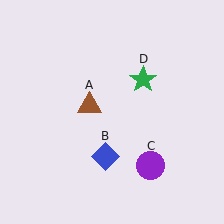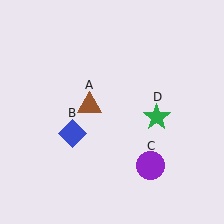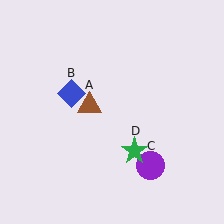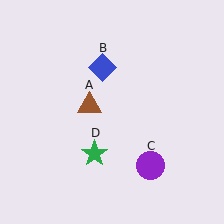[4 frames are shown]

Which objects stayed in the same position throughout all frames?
Brown triangle (object A) and purple circle (object C) remained stationary.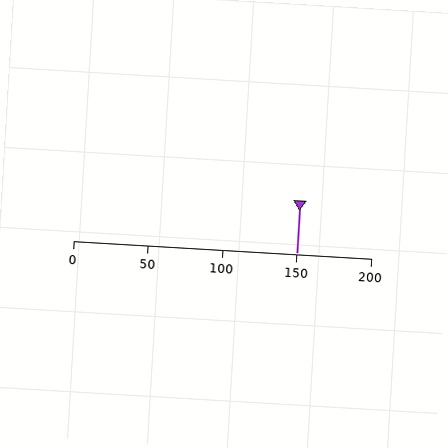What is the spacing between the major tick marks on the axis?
The major ticks are spaced 50 apart.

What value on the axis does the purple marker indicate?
The marker indicates approximately 150.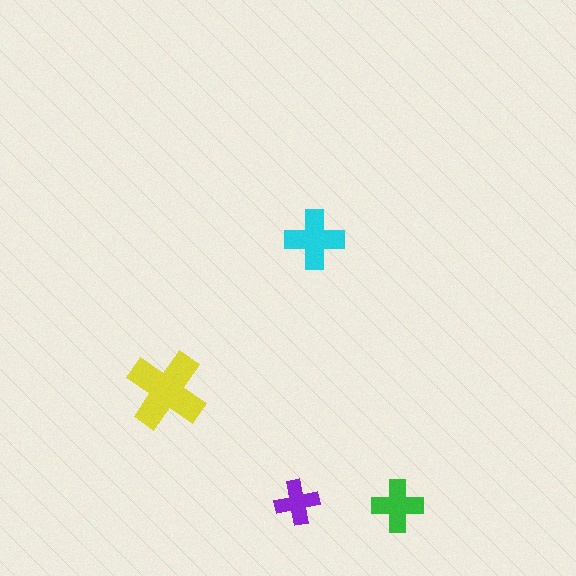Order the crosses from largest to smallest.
the yellow one, the cyan one, the green one, the purple one.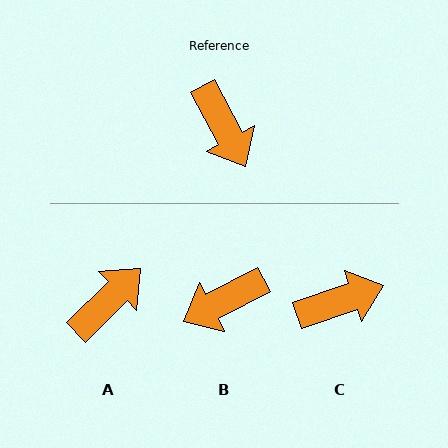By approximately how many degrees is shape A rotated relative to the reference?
Approximately 107 degrees counter-clockwise.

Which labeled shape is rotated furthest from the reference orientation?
A, about 107 degrees away.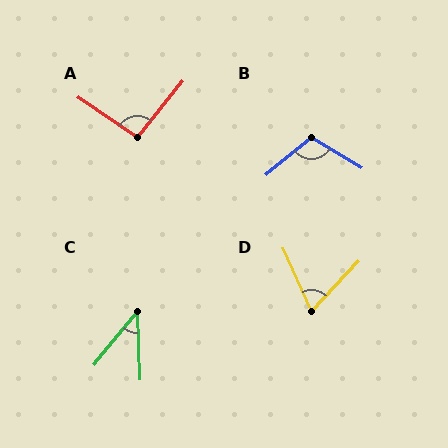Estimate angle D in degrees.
Approximately 67 degrees.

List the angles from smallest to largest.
C (41°), D (67°), A (94°), B (110°).